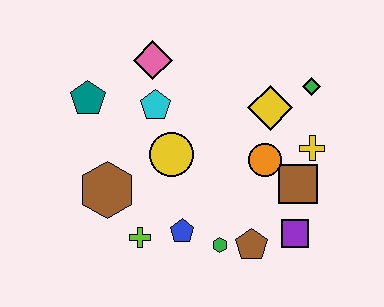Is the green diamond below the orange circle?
No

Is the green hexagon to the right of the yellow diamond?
No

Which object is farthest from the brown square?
The teal pentagon is farthest from the brown square.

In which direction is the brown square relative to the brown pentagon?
The brown square is above the brown pentagon.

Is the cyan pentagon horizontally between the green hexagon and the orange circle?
No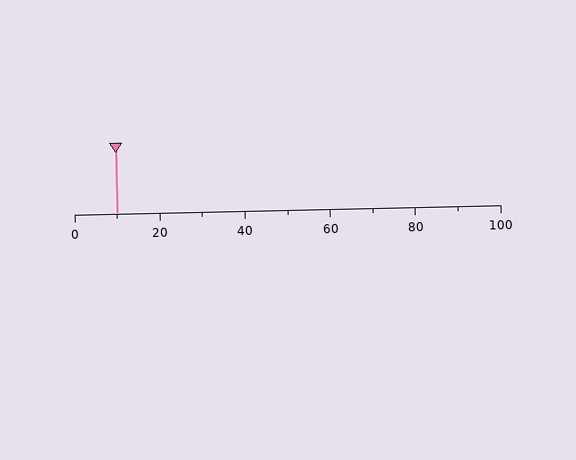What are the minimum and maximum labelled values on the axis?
The axis runs from 0 to 100.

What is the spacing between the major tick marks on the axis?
The major ticks are spaced 20 apart.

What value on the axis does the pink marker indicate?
The marker indicates approximately 10.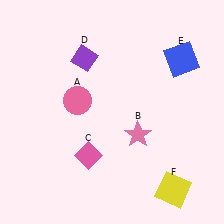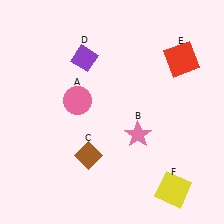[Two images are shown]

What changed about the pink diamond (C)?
In Image 1, C is pink. In Image 2, it changed to brown.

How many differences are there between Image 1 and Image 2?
There are 2 differences between the two images.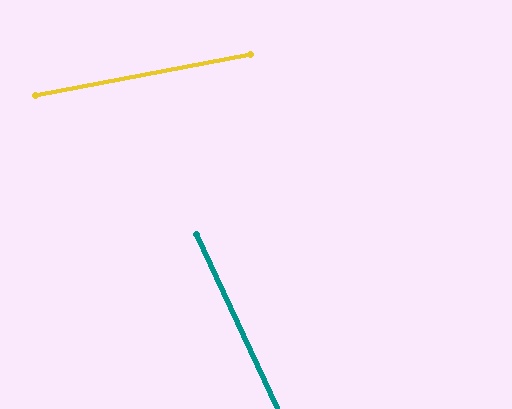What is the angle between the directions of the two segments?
Approximately 76 degrees.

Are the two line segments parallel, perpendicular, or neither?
Neither parallel nor perpendicular — they differ by about 76°.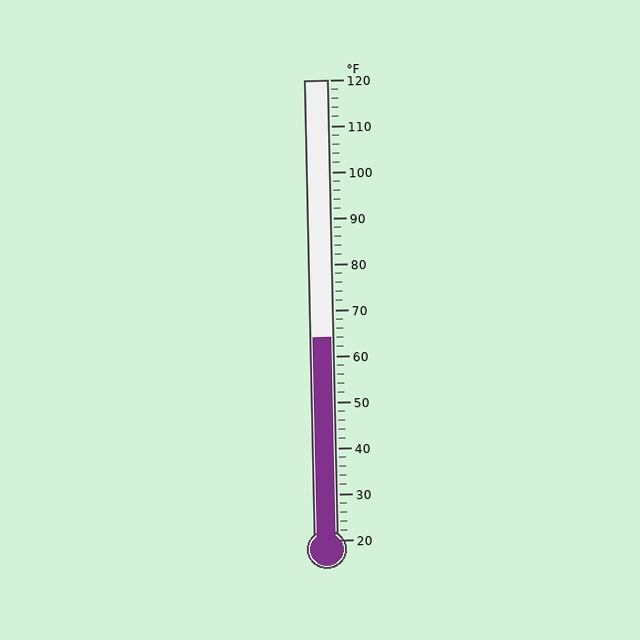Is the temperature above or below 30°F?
The temperature is above 30°F.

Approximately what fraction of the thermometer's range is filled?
The thermometer is filled to approximately 45% of its range.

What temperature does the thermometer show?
The thermometer shows approximately 64°F.